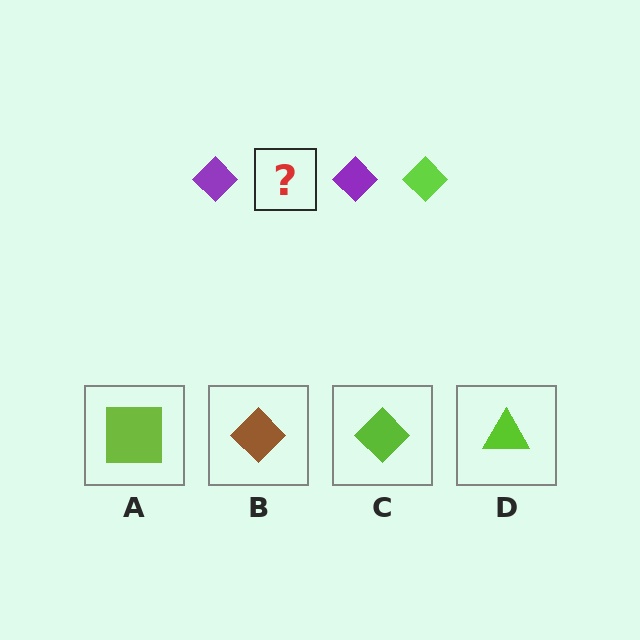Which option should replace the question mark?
Option C.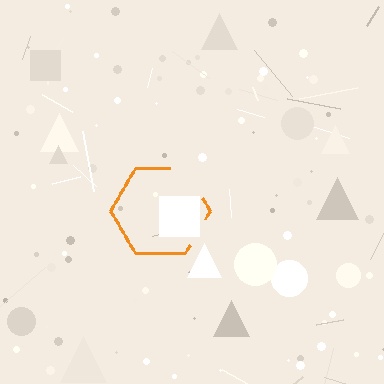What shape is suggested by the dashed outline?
The dashed outline suggests a hexagon.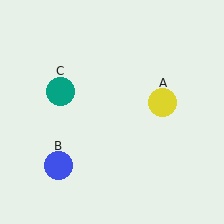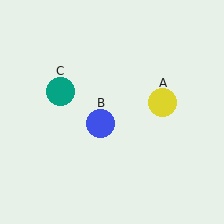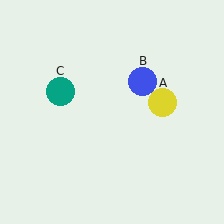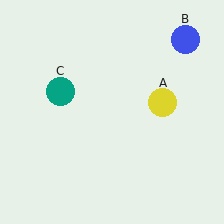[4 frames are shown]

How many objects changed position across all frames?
1 object changed position: blue circle (object B).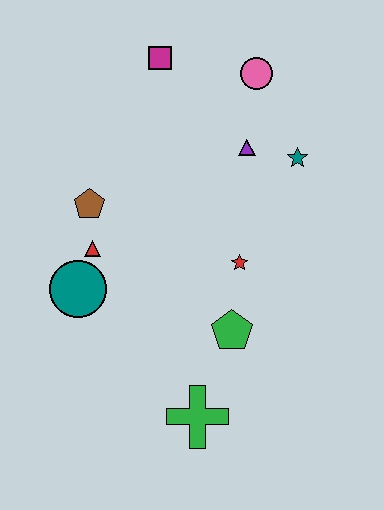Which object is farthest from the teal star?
The green cross is farthest from the teal star.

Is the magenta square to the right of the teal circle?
Yes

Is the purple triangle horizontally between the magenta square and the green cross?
No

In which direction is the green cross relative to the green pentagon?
The green cross is below the green pentagon.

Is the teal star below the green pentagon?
No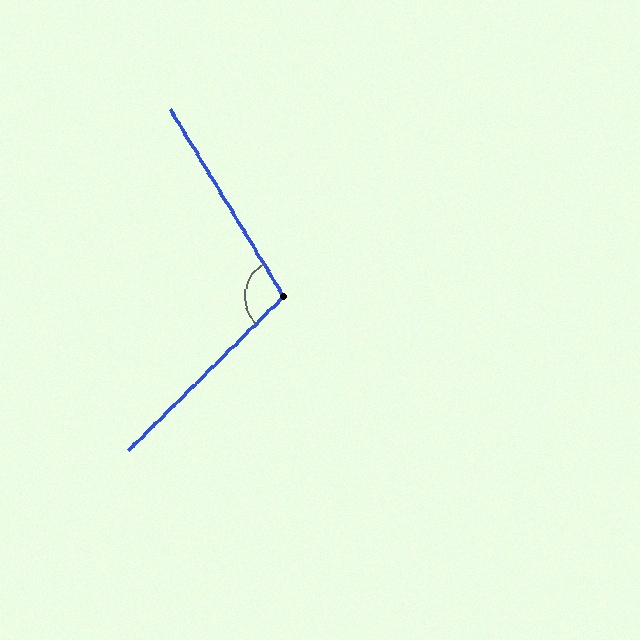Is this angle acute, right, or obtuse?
It is obtuse.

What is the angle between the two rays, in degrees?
Approximately 103 degrees.